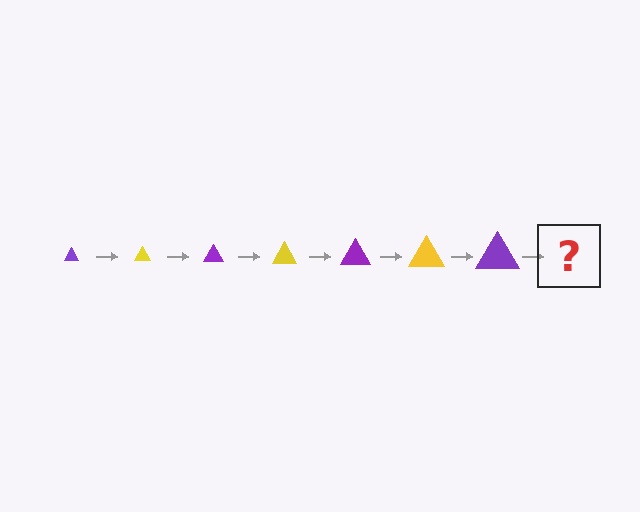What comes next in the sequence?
The next element should be a yellow triangle, larger than the previous one.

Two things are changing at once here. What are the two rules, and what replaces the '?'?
The two rules are that the triangle grows larger each step and the color cycles through purple and yellow. The '?' should be a yellow triangle, larger than the previous one.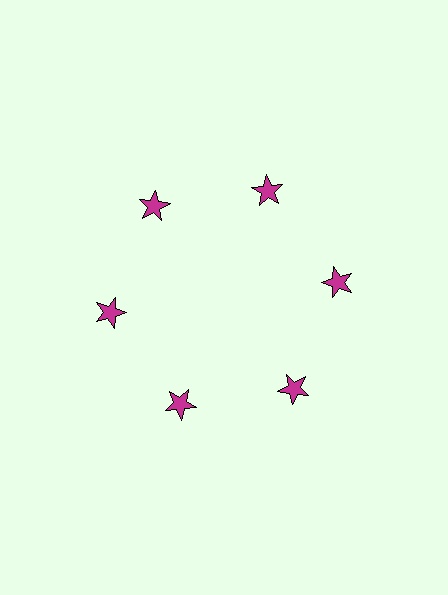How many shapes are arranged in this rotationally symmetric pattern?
There are 6 shapes, arranged in 6 groups of 1.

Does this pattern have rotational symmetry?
Yes, this pattern has 6-fold rotational symmetry. It looks the same after rotating 60 degrees around the center.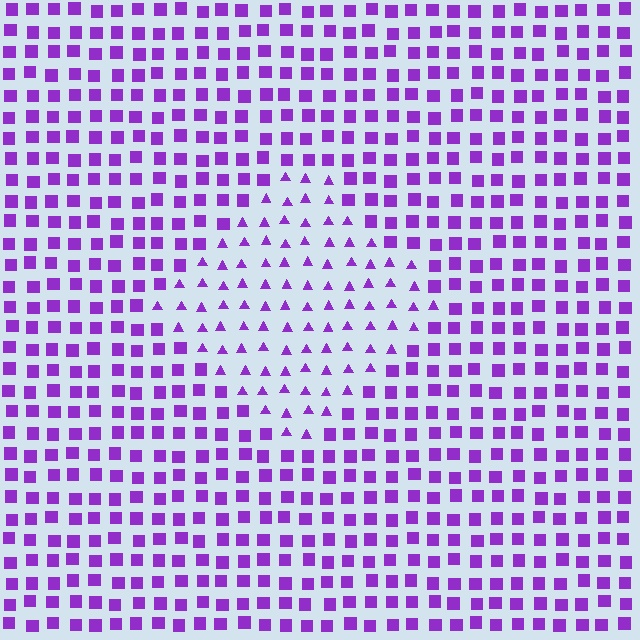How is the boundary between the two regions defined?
The boundary is defined by a change in element shape: triangles inside vs. squares outside. All elements share the same color and spacing.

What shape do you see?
I see a diamond.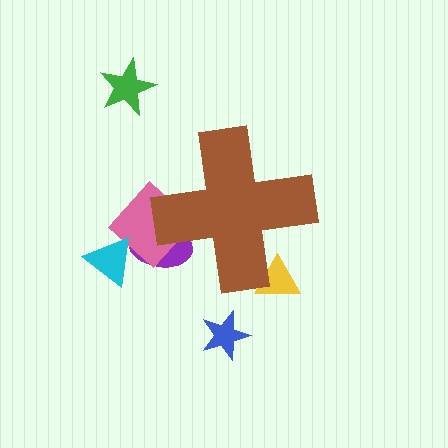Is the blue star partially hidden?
No, the blue star is fully visible.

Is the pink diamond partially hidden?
Yes, the pink diamond is partially hidden behind the brown cross.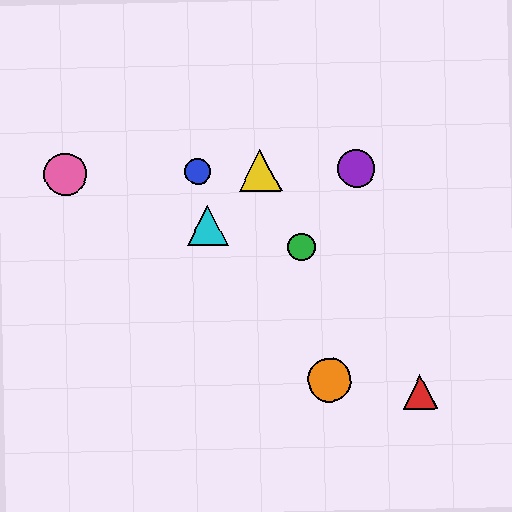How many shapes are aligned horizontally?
4 shapes (the blue circle, the yellow triangle, the purple circle, the pink circle) are aligned horizontally.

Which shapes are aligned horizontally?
The blue circle, the yellow triangle, the purple circle, the pink circle are aligned horizontally.